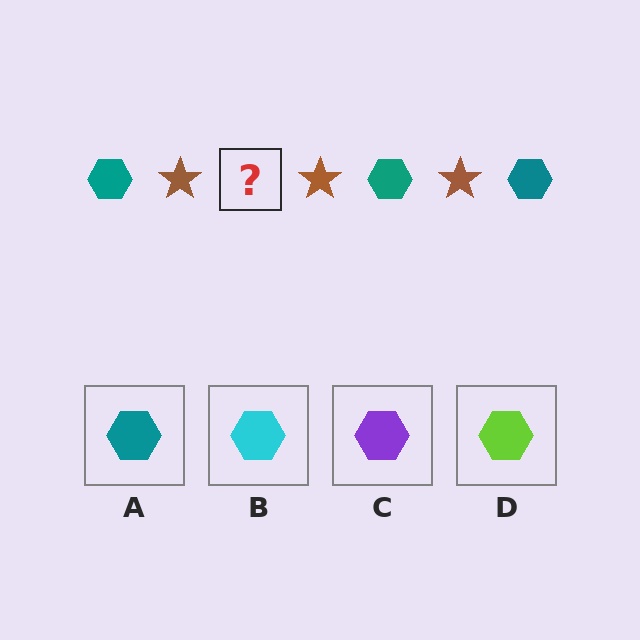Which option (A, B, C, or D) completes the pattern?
A.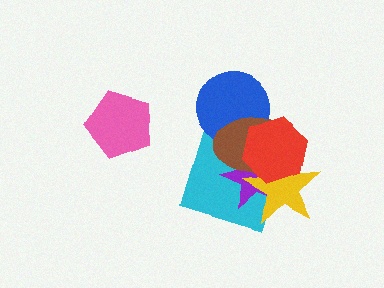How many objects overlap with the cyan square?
5 objects overlap with the cyan square.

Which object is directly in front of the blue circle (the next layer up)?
The brown ellipse is directly in front of the blue circle.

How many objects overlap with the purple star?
4 objects overlap with the purple star.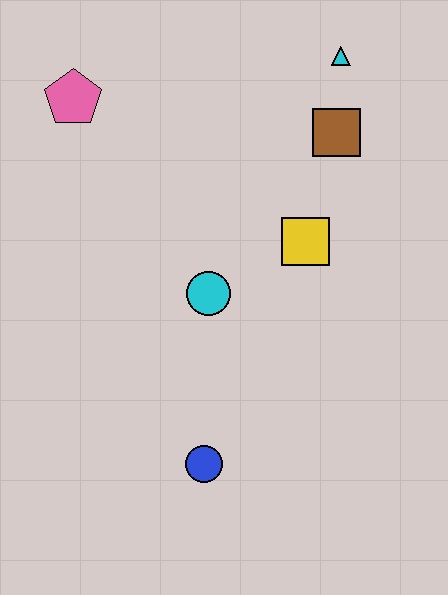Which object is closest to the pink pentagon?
The cyan circle is closest to the pink pentagon.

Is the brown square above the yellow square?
Yes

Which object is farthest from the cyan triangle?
The blue circle is farthest from the cyan triangle.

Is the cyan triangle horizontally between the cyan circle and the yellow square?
No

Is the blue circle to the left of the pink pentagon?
No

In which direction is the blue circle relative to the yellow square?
The blue circle is below the yellow square.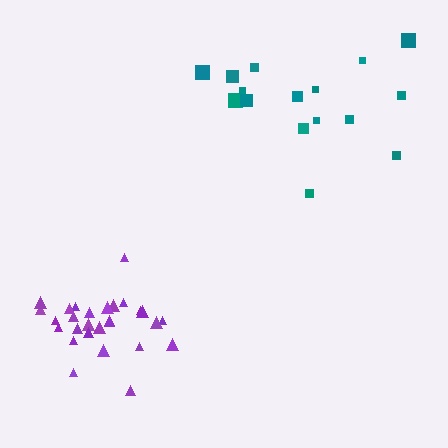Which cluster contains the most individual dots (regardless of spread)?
Purple (28).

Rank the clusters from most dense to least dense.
purple, teal.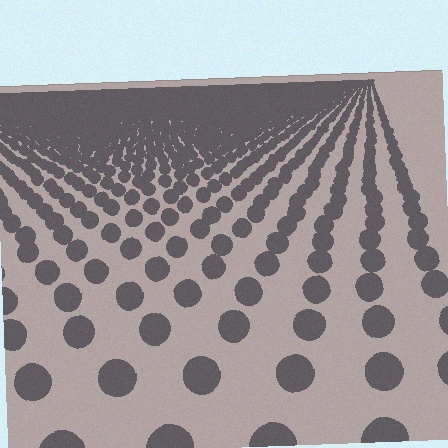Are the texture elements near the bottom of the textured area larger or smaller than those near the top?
Larger. Near the bottom, elements are closer to the viewer and appear at a bigger on-screen size.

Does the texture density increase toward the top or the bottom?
Density increases toward the top.